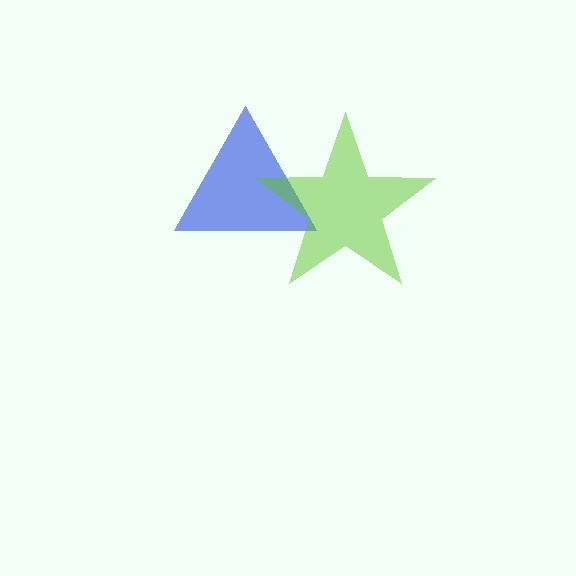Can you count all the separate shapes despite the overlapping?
Yes, there are 2 separate shapes.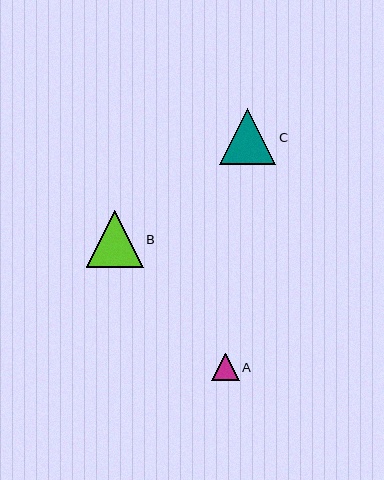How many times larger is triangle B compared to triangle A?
Triangle B is approximately 2.1 times the size of triangle A.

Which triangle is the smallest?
Triangle A is the smallest with a size of approximately 27 pixels.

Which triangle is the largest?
Triangle B is the largest with a size of approximately 57 pixels.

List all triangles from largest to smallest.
From largest to smallest: B, C, A.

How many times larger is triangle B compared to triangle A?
Triangle B is approximately 2.1 times the size of triangle A.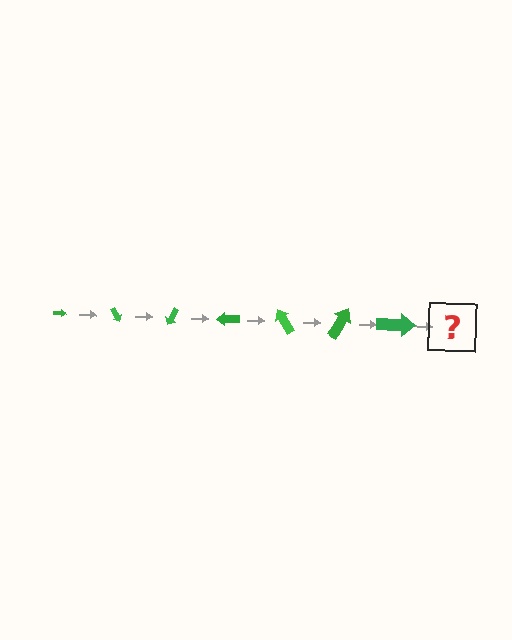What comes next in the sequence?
The next element should be an arrow, larger than the previous one and rotated 420 degrees from the start.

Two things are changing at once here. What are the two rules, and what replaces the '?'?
The two rules are that the arrow grows larger each step and it rotates 60 degrees each step. The '?' should be an arrow, larger than the previous one and rotated 420 degrees from the start.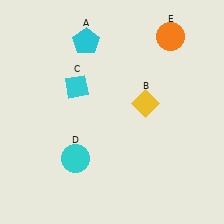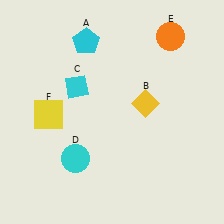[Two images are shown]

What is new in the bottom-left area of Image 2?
A yellow square (F) was added in the bottom-left area of Image 2.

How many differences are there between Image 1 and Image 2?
There is 1 difference between the two images.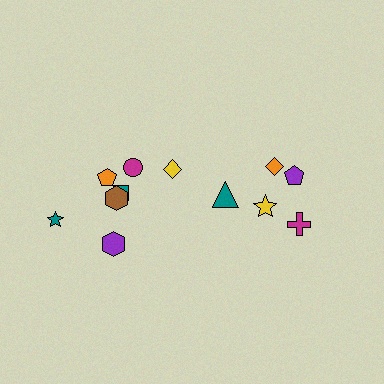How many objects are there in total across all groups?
There are 12 objects.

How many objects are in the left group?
There are 7 objects.